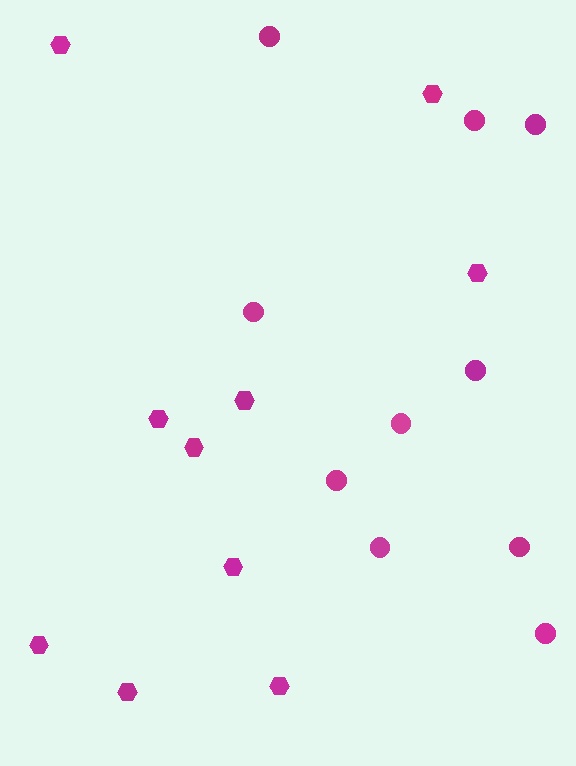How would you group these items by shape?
There are 2 groups: one group of hexagons (10) and one group of circles (10).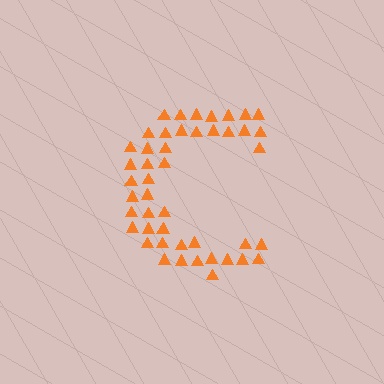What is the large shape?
The large shape is the letter C.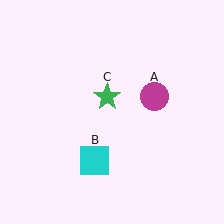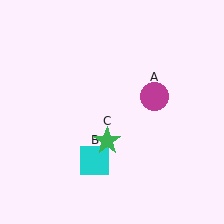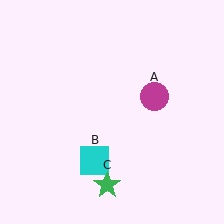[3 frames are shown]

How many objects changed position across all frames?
1 object changed position: green star (object C).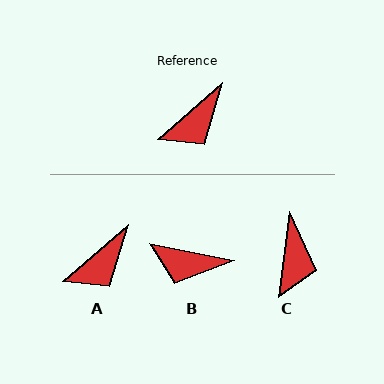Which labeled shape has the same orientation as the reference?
A.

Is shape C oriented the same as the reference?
No, it is off by about 41 degrees.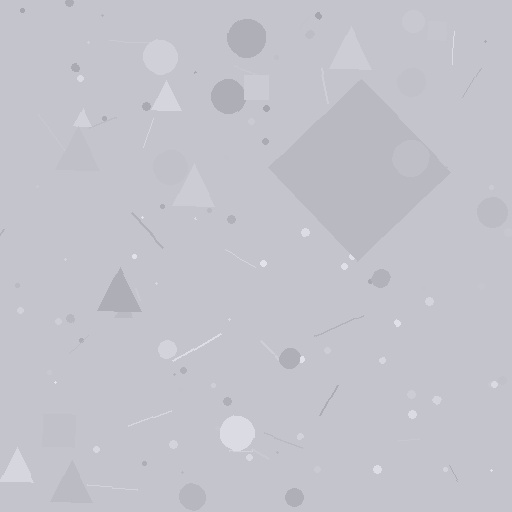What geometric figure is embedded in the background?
A diamond is embedded in the background.